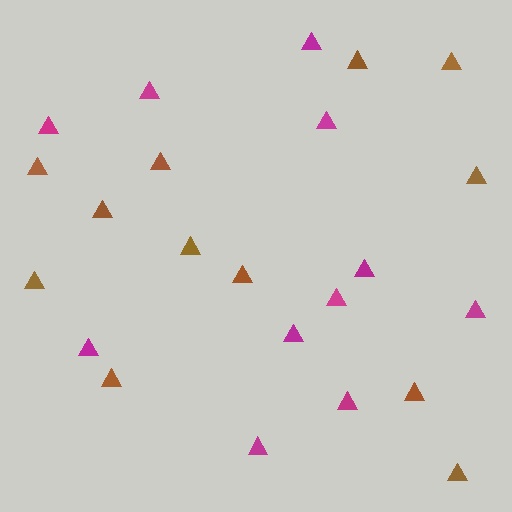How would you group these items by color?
There are 2 groups: one group of brown triangles (12) and one group of magenta triangles (11).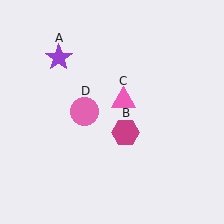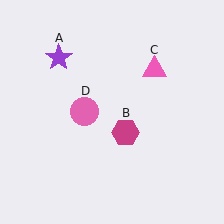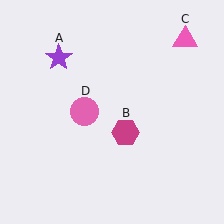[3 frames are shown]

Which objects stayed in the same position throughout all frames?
Purple star (object A) and magenta hexagon (object B) and pink circle (object D) remained stationary.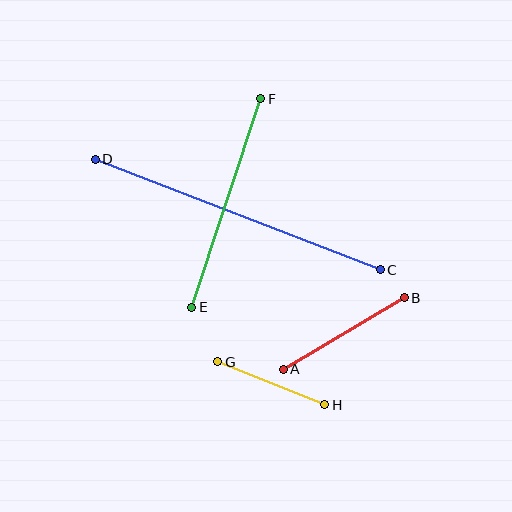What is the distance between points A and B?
The distance is approximately 140 pixels.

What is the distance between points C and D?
The distance is approximately 305 pixels.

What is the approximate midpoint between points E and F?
The midpoint is at approximately (226, 203) pixels.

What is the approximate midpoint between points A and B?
The midpoint is at approximately (344, 334) pixels.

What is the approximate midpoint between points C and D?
The midpoint is at approximately (238, 214) pixels.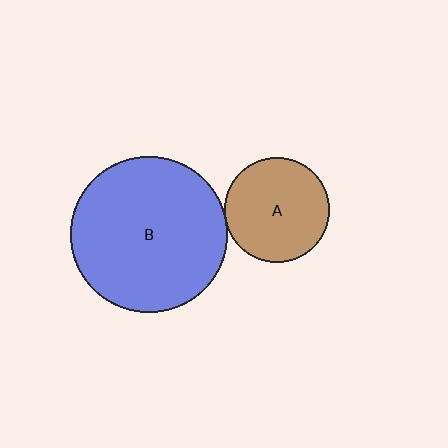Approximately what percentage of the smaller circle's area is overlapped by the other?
Approximately 5%.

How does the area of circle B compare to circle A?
Approximately 2.2 times.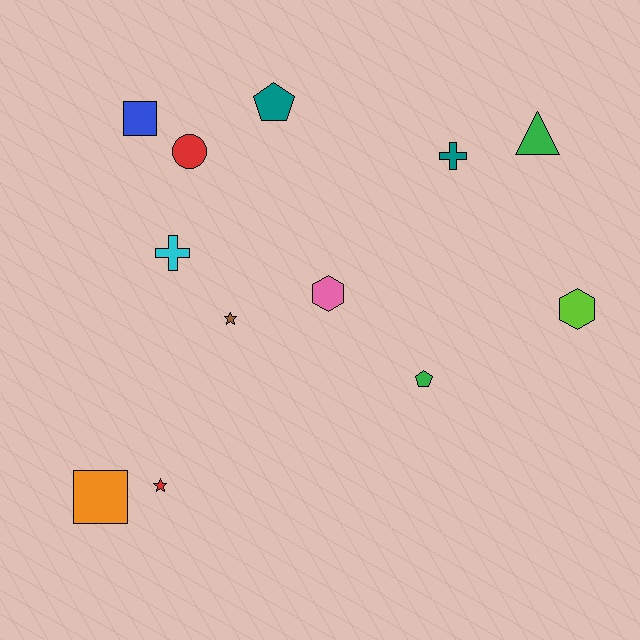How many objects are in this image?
There are 12 objects.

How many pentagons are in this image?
There are 2 pentagons.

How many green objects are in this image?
There are 2 green objects.